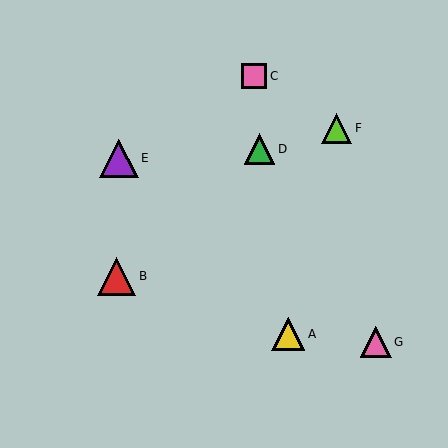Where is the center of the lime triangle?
The center of the lime triangle is at (337, 128).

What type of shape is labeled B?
Shape B is a red triangle.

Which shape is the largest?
The purple triangle (labeled E) is the largest.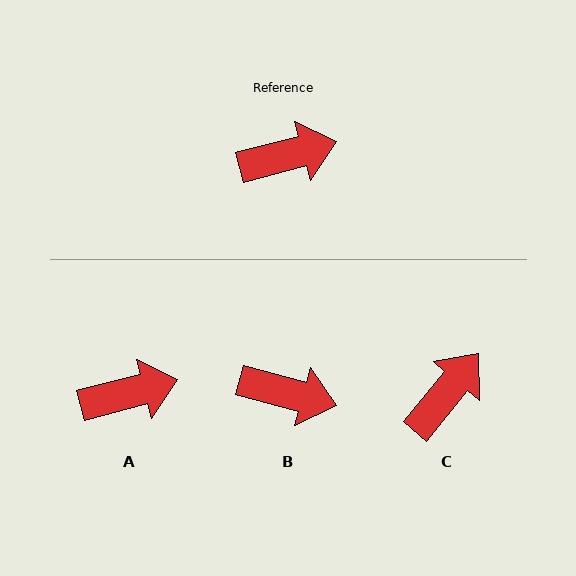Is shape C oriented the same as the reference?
No, it is off by about 36 degrees.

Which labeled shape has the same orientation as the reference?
A.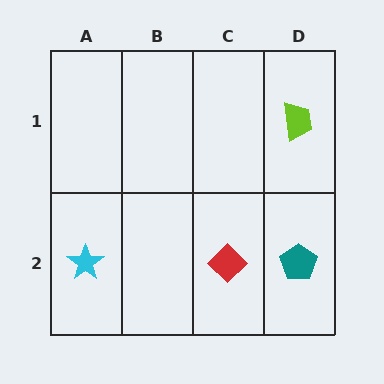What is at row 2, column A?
A cyan star.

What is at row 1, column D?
A lime trapezoid.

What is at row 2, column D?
A teal pentagon.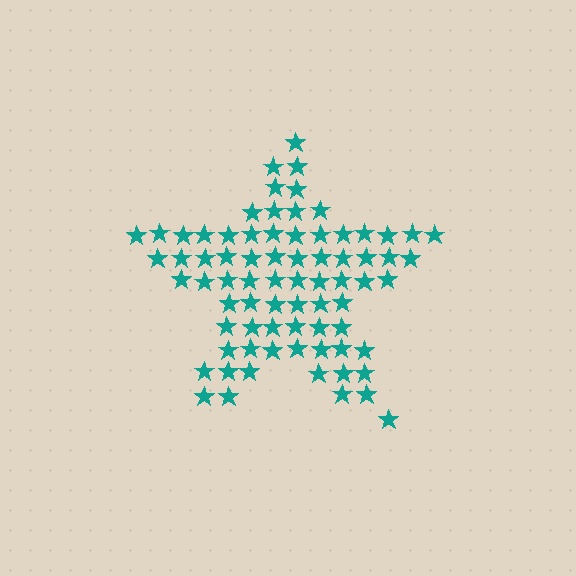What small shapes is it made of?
It is made of small stars.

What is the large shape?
The large shape is a star.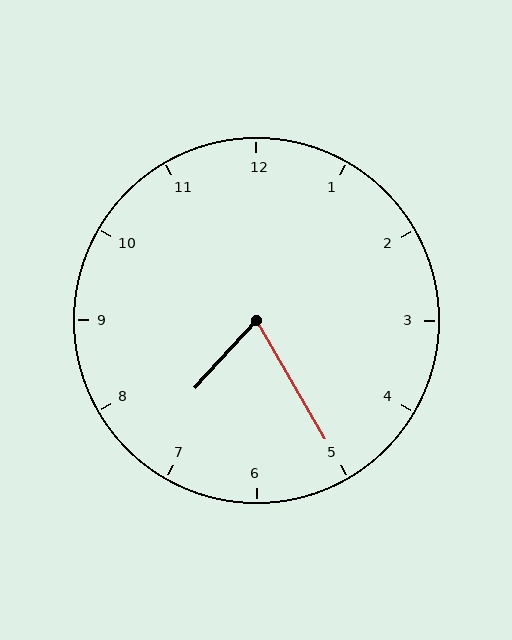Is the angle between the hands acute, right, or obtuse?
It is acute.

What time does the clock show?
7:25.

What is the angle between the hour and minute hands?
Approximately 72 degrees.